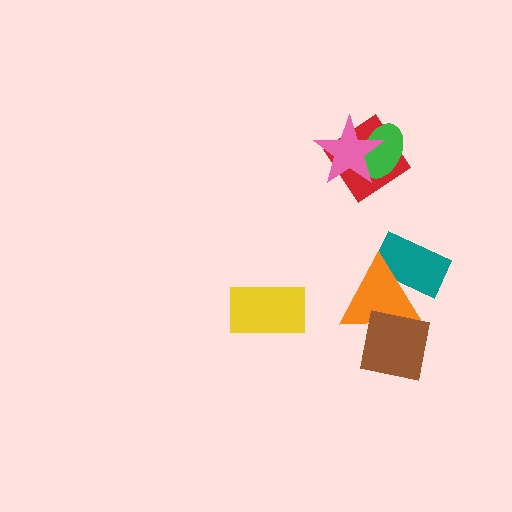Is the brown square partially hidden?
No, no other shape covers it.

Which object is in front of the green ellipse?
The pink star is in front of the green ellipse.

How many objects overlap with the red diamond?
2 objects overlap with the red diamond.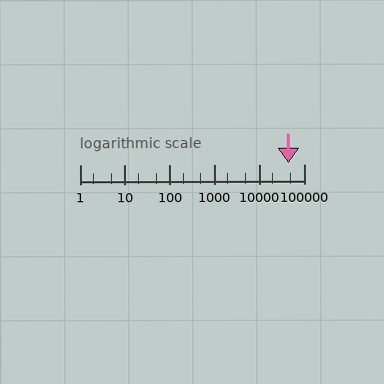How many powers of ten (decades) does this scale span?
The scale spans 5 decades, from 1 to 100000.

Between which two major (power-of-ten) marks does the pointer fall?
The pointer is between 10000 and 100000.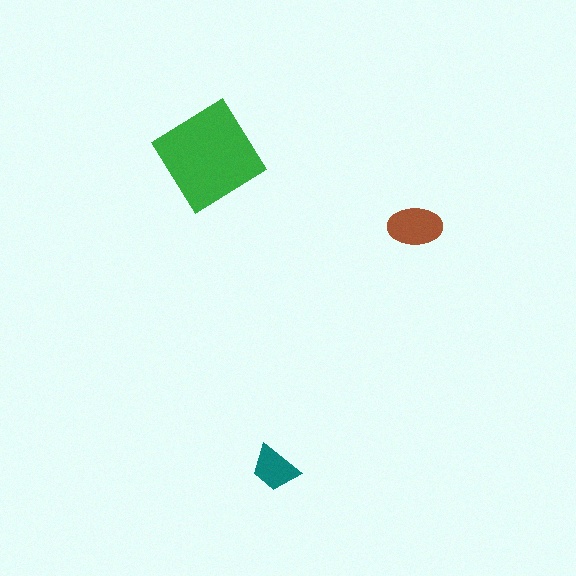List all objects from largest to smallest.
The green diamond, the brown ellipse, the teal trapezoid.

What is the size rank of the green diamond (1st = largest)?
1st.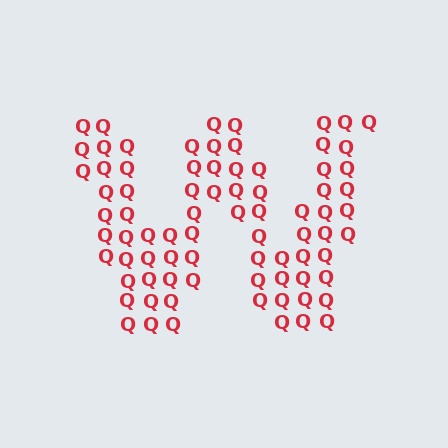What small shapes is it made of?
It is made of small letter Q's.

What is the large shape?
The large shape is the letter W.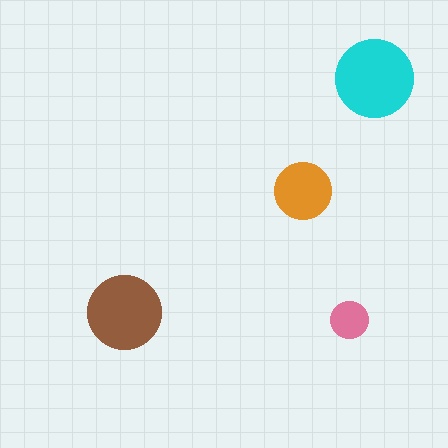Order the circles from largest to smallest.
the cyan one, the brown one, the orange one, the pink one.